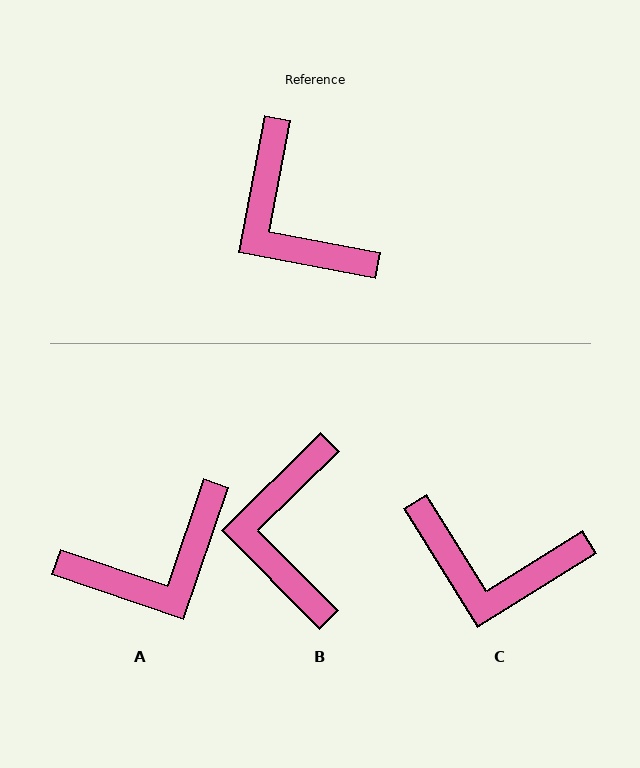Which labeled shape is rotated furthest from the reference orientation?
A, about 82 degrees away.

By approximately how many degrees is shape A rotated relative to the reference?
Approximately 82 degrees counter-clockwise.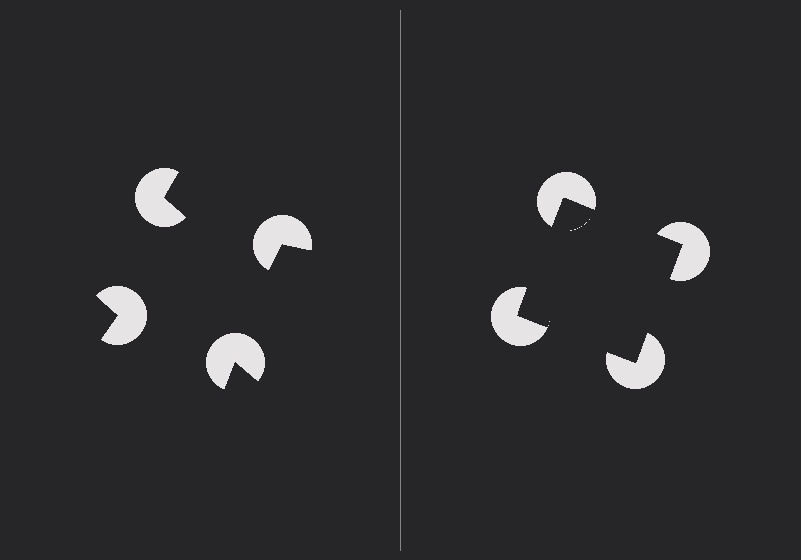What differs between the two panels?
The pac-man discs are positioned identically on both sides; only the wedge orientations differ. On the right they align to a square; on the left they are misaligned.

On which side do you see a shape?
An illusory square appears on the right side. On the left side the wedge cuts are rotated, so no coherent shape forms.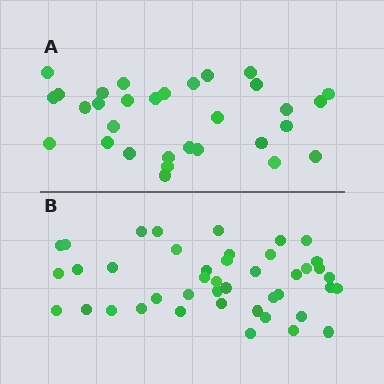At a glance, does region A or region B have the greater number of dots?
Region B (the bottom region) has more dots.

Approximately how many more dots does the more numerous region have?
Region B has roughly 12 or so more dots than region A.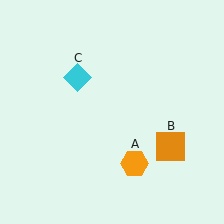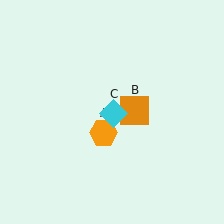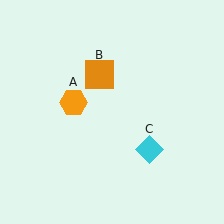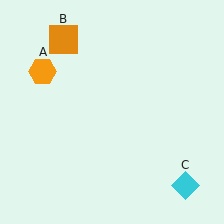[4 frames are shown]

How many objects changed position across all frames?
3 objects changed position: orange hexagon (object A), orange square (object B), cyan diamond (object C).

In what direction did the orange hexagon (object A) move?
The orange hexagon (object A) moved up and to the left.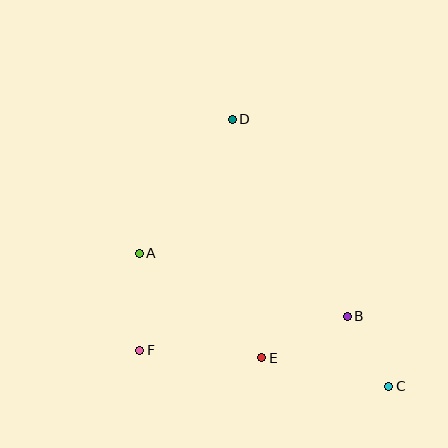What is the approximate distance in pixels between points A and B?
The distance between A and B is approximately 217 pixels.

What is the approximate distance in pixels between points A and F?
The distance between A and F is approximately 97 pixels.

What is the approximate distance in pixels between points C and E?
The distance between C and E is approximately 130 pixels.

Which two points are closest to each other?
Points B and C are closest to each other.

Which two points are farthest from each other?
Points C and D are farthest from each other.